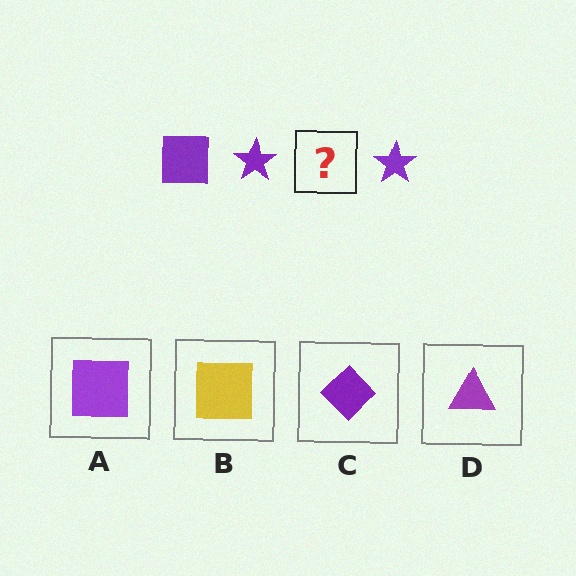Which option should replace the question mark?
Option A.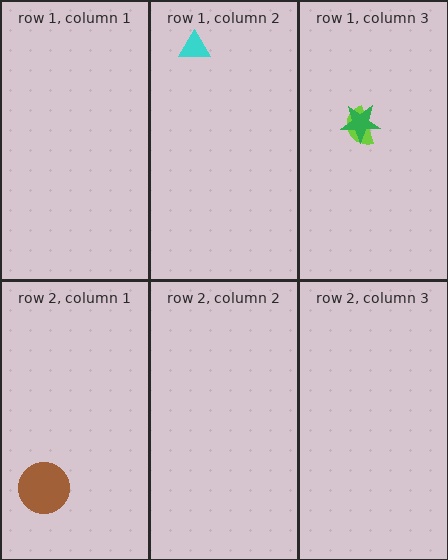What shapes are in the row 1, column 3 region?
The lime semicircle, the green star.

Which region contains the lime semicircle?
The row 1, column 3 region.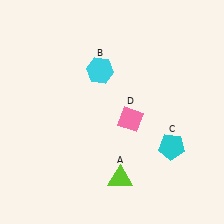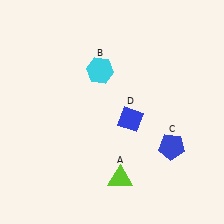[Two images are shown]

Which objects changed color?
C changed from cyan to blue. D changed from pink to blue.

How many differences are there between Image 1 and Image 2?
There are 2 differences between the two images.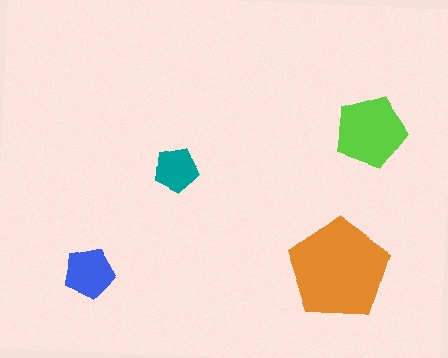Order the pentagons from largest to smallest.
the orange one, the lime one, the blue one, the teal one.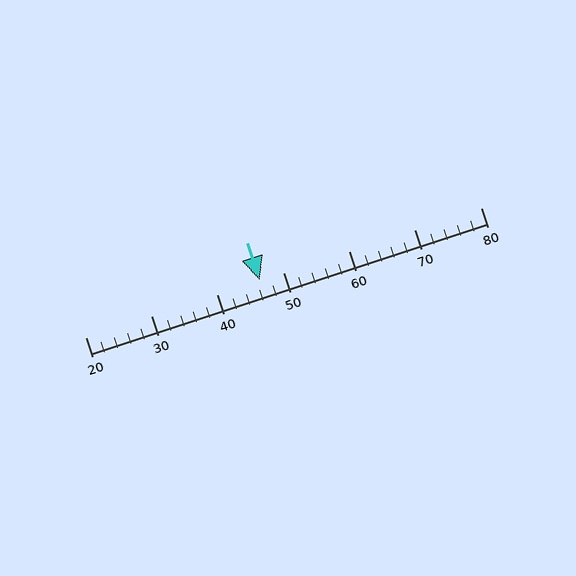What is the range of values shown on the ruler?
The ruler shows values from 20 to 80.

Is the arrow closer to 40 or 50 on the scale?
The arrow is closer to 50.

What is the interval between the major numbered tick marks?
The major tick marks are spaced 10 units apart.